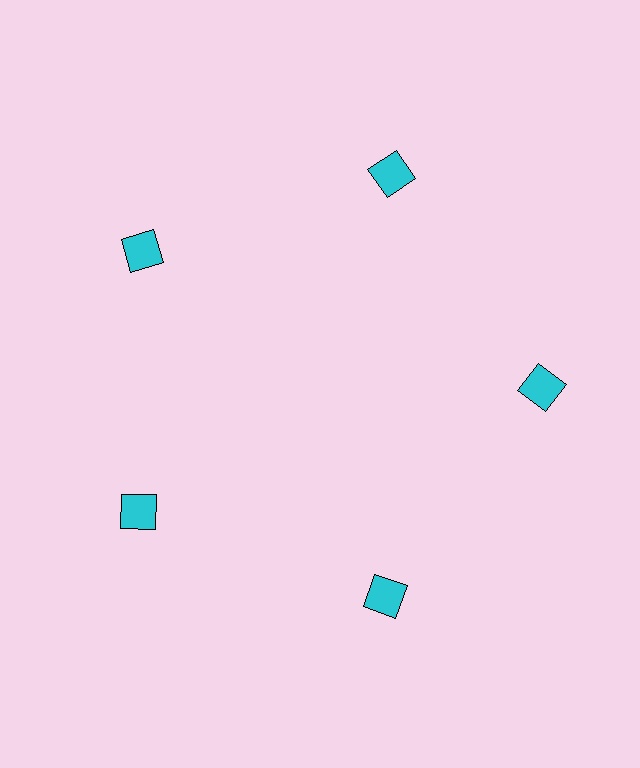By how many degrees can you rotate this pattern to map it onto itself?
The pattern maps onto itself every 72 degrees of rotation.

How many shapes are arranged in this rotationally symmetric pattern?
There are 5 shapes, arranged in 5 groups of 1.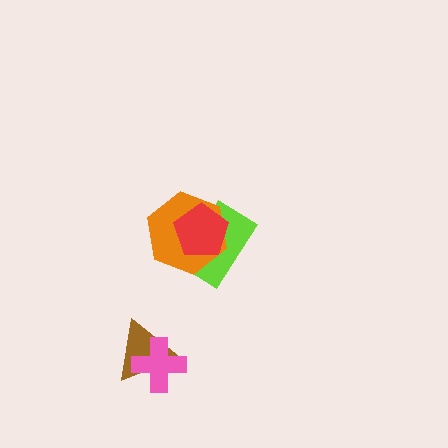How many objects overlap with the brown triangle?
1 object overlaps with the brown triangle.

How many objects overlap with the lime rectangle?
2 objects overlap with the lime rectangle.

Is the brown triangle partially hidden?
Yes, it is partially covered by another shape.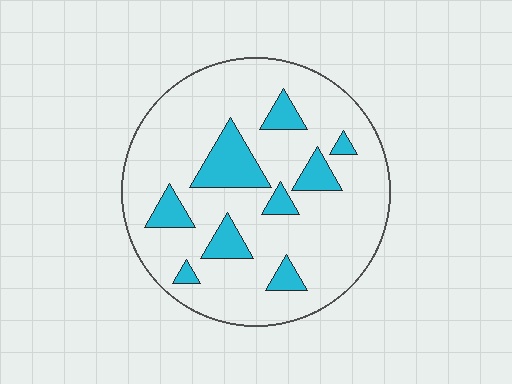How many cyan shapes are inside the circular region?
9.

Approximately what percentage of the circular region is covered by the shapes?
Approximately 15%.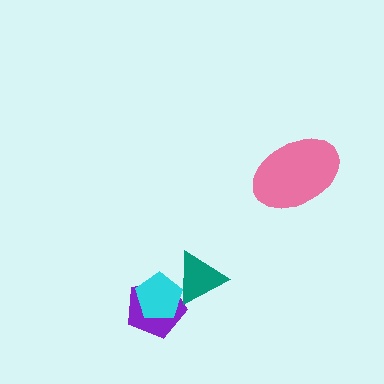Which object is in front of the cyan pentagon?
The teal triangle is in front of the cyan pentagon.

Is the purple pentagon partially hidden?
Yes, it is partially covered by another shape.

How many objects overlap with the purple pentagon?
2 objects overlap with the purple pentagon.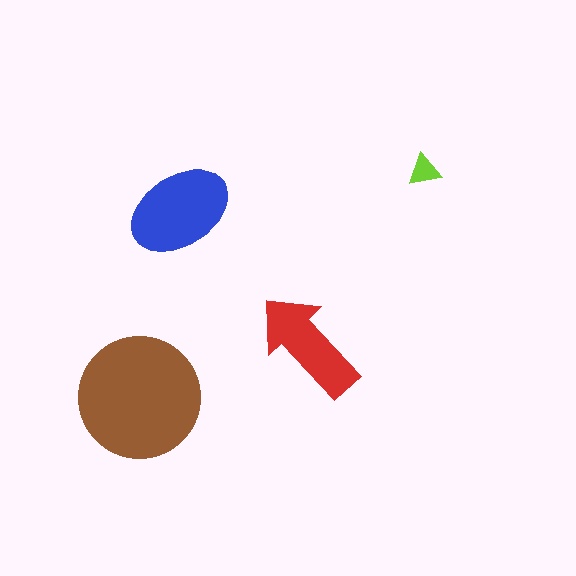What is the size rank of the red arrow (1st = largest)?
3rd.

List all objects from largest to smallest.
The brown circle, the blue ellipse, the red arrow, the lime triangle.